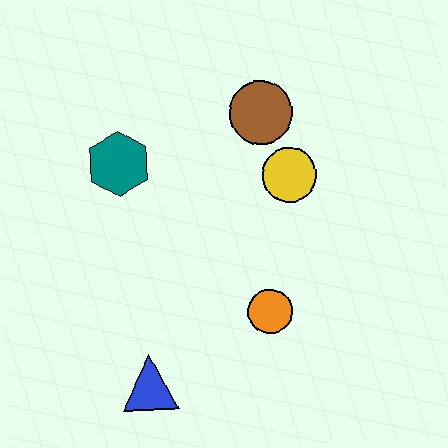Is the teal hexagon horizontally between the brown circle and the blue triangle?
No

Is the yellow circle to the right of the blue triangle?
Yes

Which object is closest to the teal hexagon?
The brown circle is closest to the teal hexagon.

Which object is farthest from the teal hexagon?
The blue triangle is farthest from the teal hexagon.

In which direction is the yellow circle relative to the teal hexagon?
The yellow circle is to the right of the teal hexagon.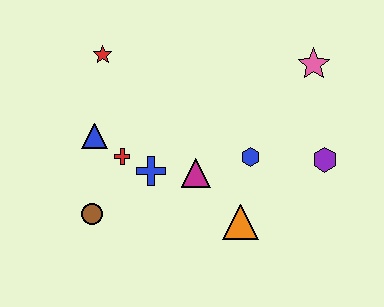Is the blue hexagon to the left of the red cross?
No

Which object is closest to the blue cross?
The red cross is closest to the blue cross.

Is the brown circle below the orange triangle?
No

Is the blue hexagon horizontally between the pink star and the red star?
Yes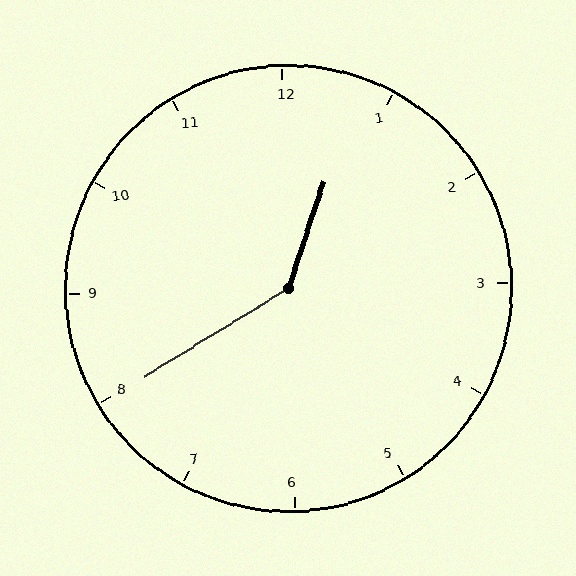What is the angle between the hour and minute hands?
Approximately 140 degrees.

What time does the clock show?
12:40.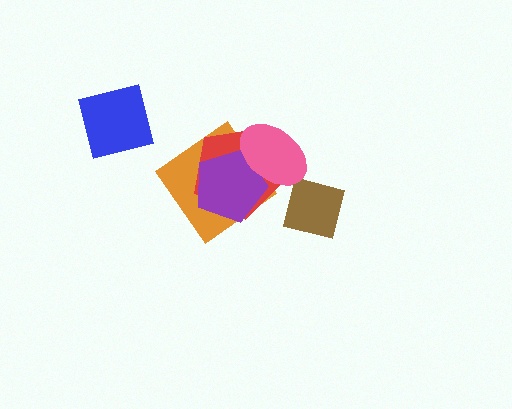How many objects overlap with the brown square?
0 objects overlap with the brown square.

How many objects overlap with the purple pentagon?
3 objects overlap with the purple pentagon.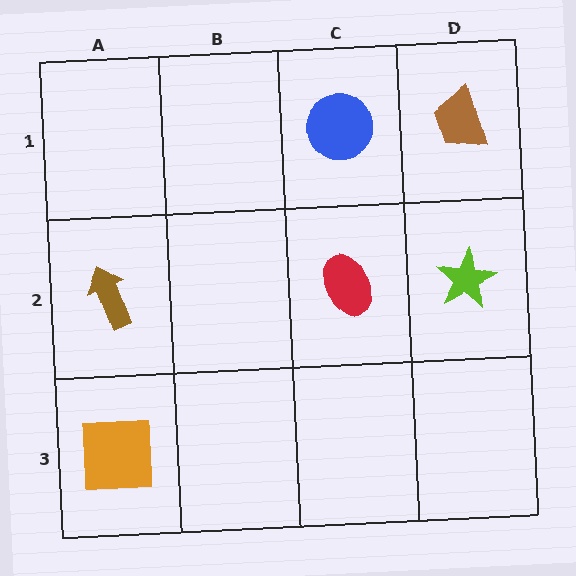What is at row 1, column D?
A brown trapezoid.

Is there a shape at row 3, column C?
No, that cell is empty.